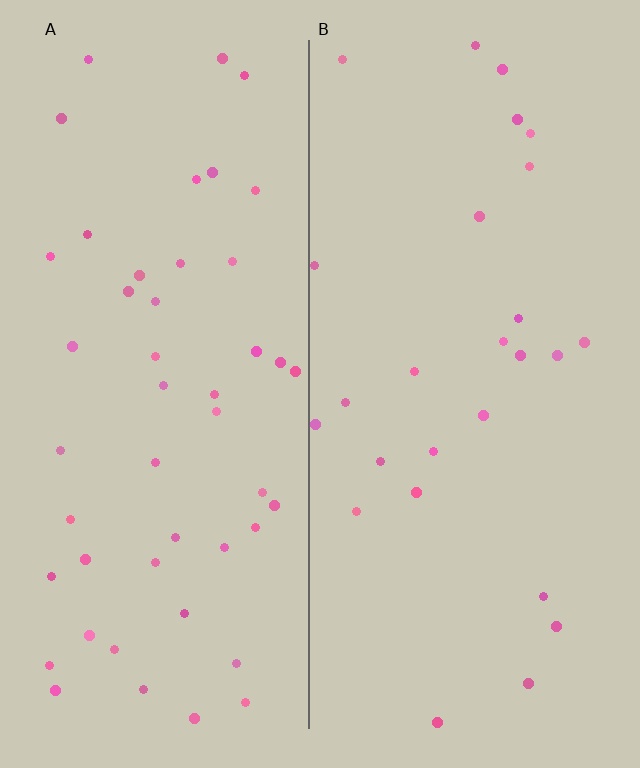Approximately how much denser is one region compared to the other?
Approximately 1.8× — region A over region B.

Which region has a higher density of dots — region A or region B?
A (the left).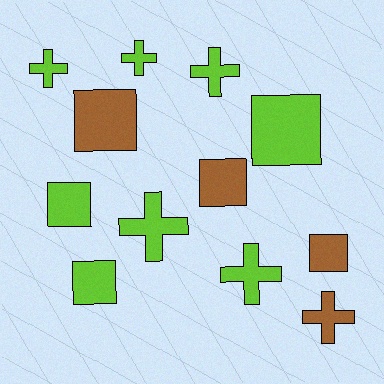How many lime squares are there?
There are 3 lime squares.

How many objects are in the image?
There are 12 objects.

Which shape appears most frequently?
Square, with 6 objects.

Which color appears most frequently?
Lime, with 8 objects.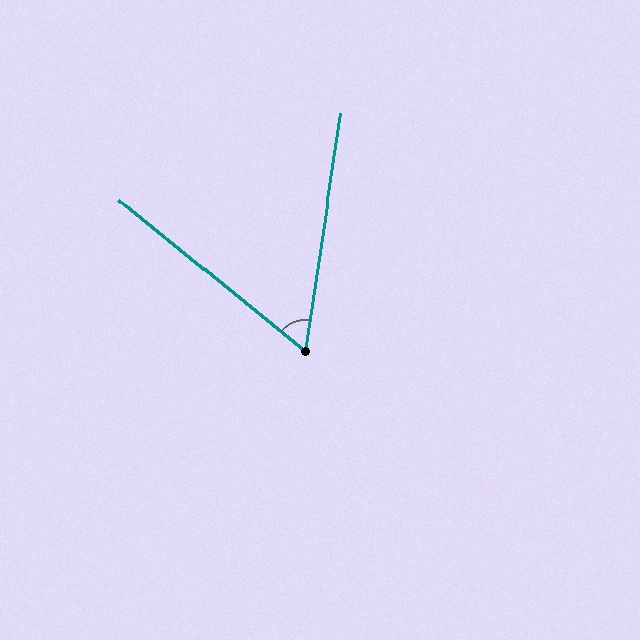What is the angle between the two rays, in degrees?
Approximately 59 degrees.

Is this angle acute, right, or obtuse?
It is acute.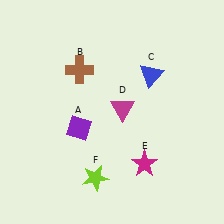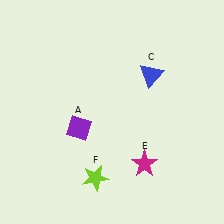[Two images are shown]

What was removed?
The brown cross (B), the magenta triangle (D) were removed in Image 2.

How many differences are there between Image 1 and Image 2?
There are 2 differences between the two images.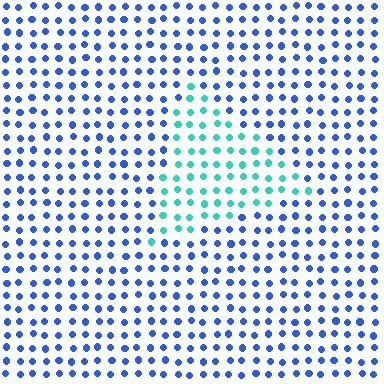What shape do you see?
I see a triangle.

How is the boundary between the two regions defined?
The boundary is defined purely by a slight shift in hue (about 55 degrees). Spacing, size, and orientation are identical on both sides.